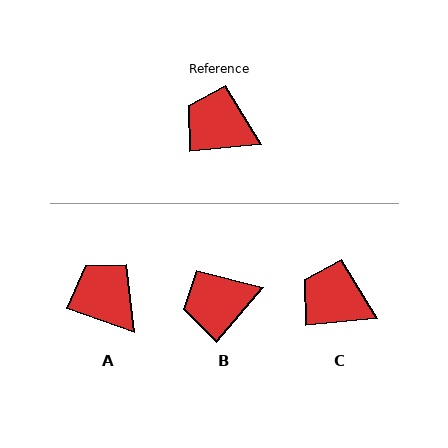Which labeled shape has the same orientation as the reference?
C.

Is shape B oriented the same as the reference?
No, it is off by about 44 degrees.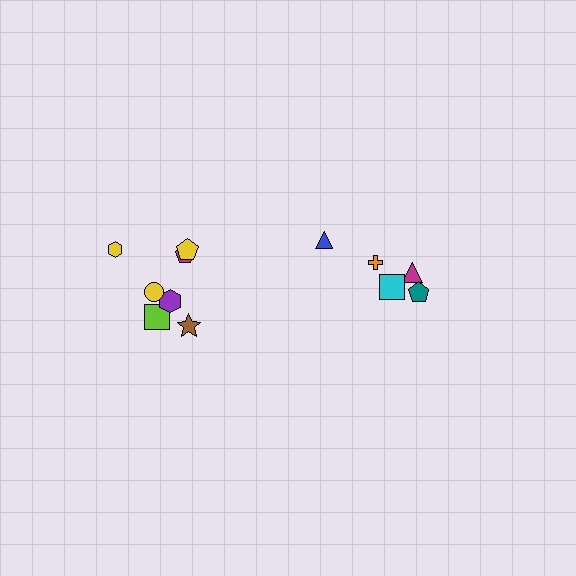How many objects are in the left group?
There are 7 objects.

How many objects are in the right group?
There are 5 objects.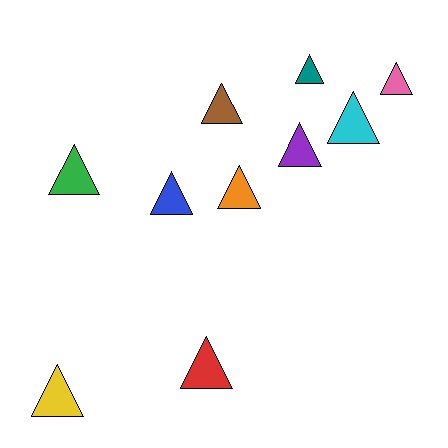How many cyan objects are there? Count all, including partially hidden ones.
There is 1 cyan object.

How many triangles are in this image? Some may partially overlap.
There are 10 triangles.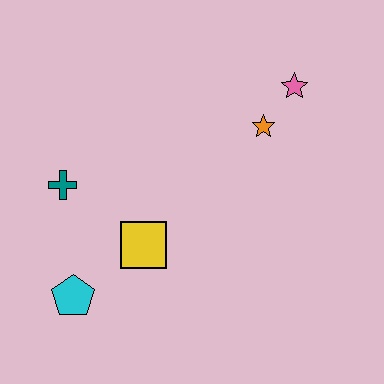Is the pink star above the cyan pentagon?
Yes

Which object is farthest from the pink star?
The cyan pentagon is farthest from the pink star.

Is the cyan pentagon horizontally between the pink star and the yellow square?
No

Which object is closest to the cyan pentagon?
The yellow square is closest to the cyan pentagon.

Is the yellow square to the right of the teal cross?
Yes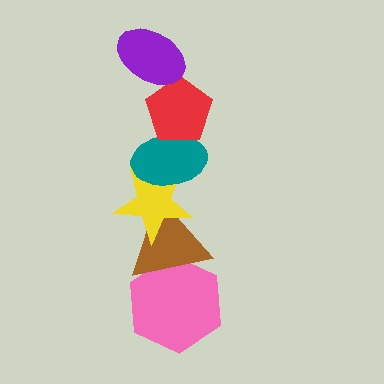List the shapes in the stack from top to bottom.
From top to bottom: the purple ellipse, the red pentagon, the teal ellipse, the yellow star, the brown triangle, the pink hexagon.